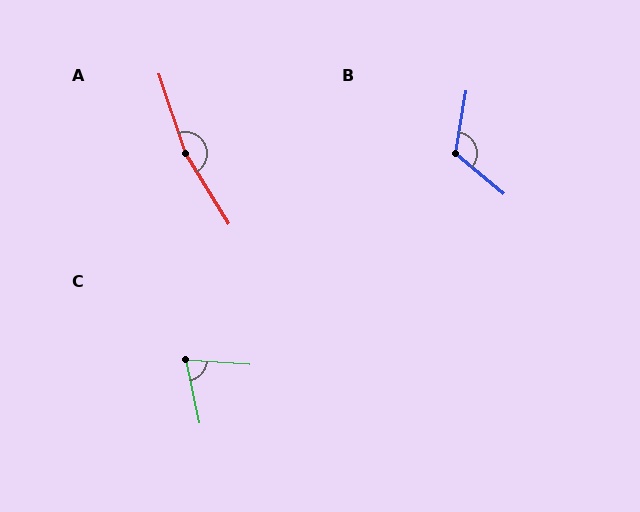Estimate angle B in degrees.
Approximately 120 degrees.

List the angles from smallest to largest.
C (74°), B (120°), A (167°).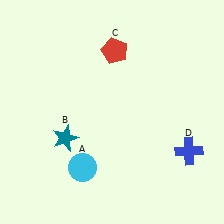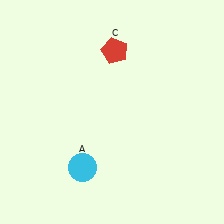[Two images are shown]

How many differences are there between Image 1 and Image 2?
There are 2 differences between the two images.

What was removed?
The teal star (B), the blue cross (D) were removed in Image 2.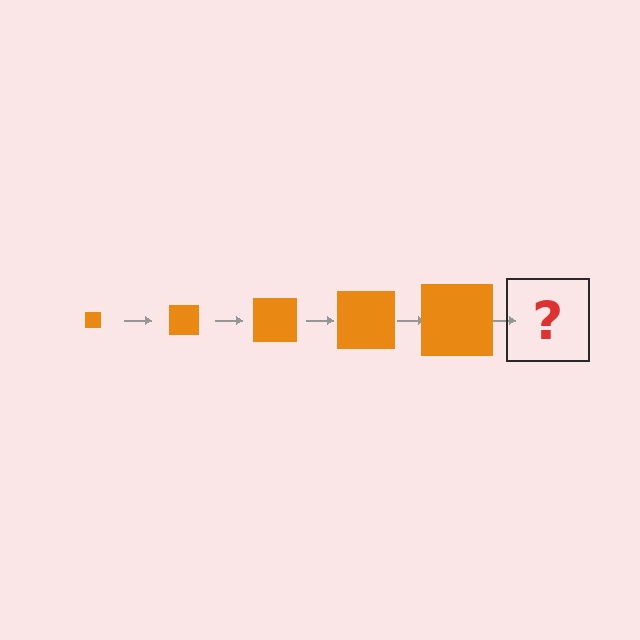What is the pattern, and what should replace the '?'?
The pattern is that the square gets progressively larger each step. The '?' should be an orange square, larger than the previous one.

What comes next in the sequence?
The next element should be an orange square, larger than the previous one.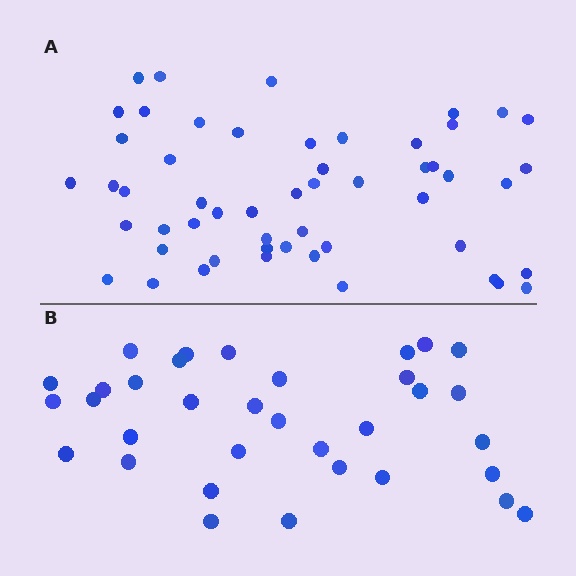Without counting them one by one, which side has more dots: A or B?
Region A (the top region) has more dots.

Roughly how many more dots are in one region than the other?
Region A has approximately 20 more dots than region B.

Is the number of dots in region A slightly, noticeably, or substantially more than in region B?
Region A has substantially more. The ratio is roughly 1.6 to 1.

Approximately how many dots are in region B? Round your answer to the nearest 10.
About 30 dots. (The exact count is 34, which rounds to 30.)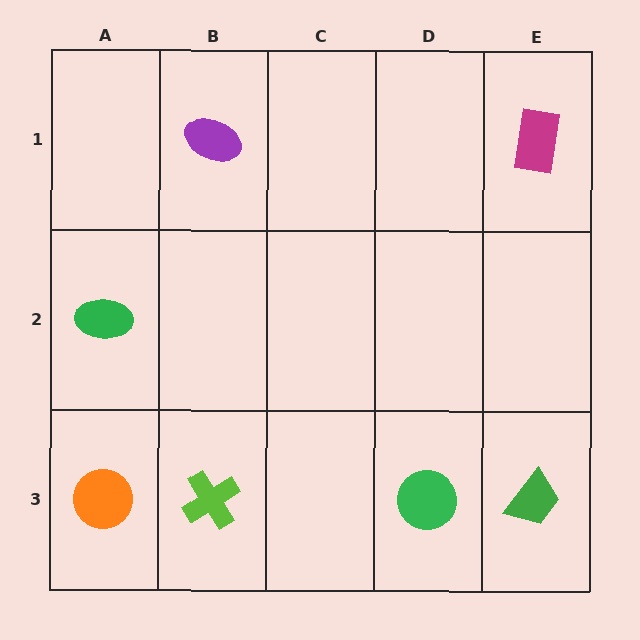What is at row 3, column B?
A lime cross.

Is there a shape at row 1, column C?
No, that cell is empty.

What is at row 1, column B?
A purple ellipse.